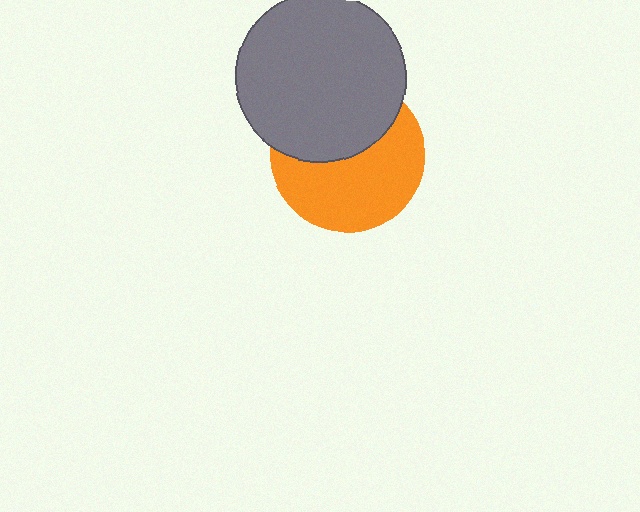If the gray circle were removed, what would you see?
You would see the complete orange circle.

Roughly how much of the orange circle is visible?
About half of it is visible (roughly 57%).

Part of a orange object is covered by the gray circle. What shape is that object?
It is a circle.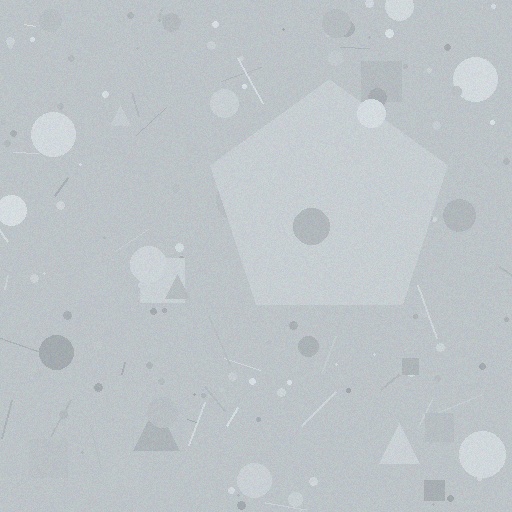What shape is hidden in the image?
A pentagon is hidden in the image.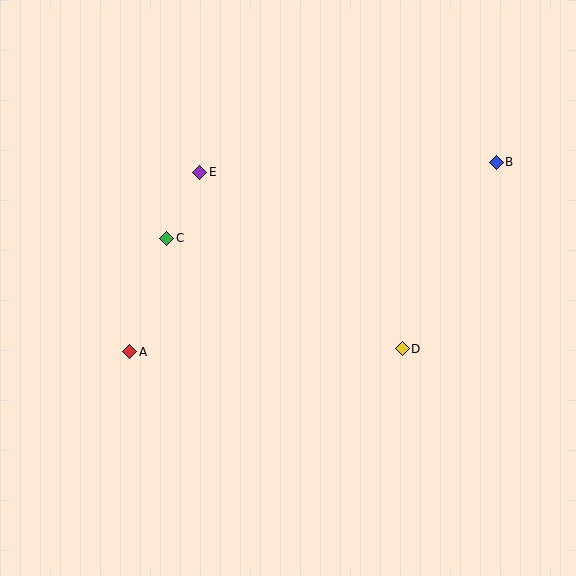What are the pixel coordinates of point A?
Point A is at (130, 352).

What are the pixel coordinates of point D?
Point D is at (402, 349).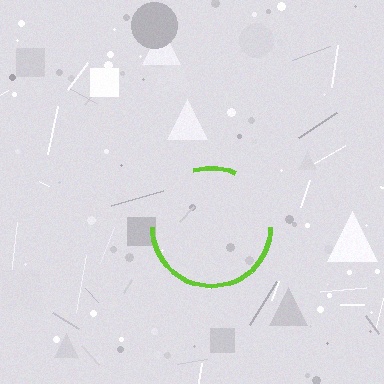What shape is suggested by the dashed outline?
The dashed outline suggests a circle.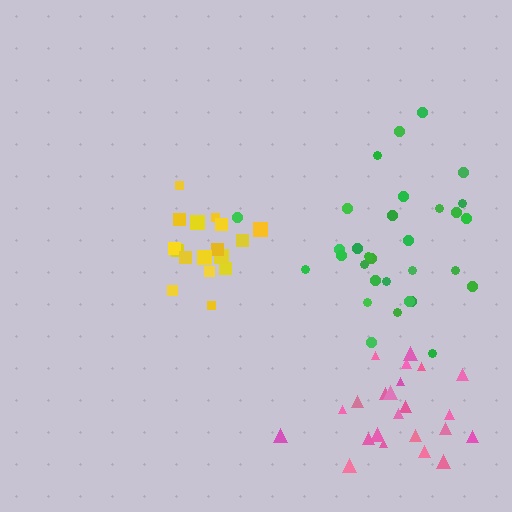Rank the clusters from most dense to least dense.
yellow, pink, green.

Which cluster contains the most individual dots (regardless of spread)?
Green (31).